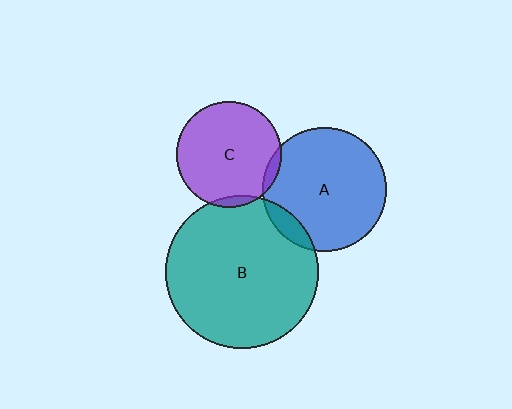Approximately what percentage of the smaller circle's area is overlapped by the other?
Approximately 5%.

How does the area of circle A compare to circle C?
Approximately 1.4 times.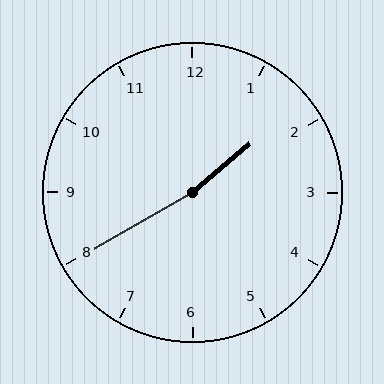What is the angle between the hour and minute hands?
Approximately 170 degrees.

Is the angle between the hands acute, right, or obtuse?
It is obtuse.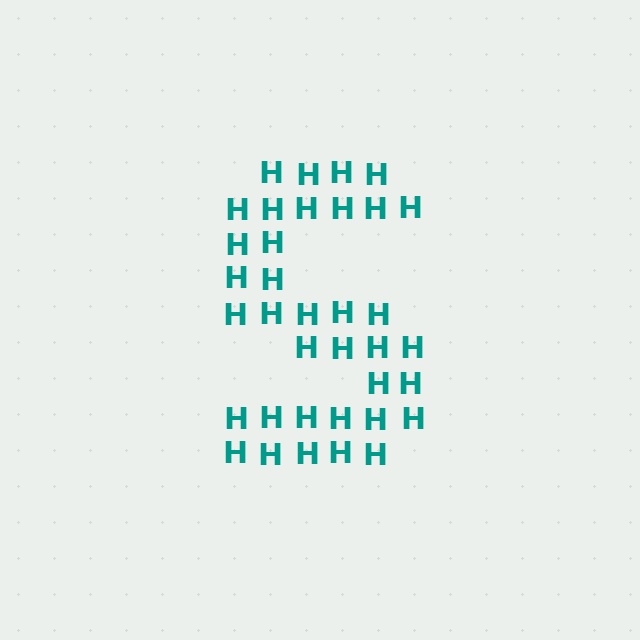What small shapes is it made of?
It is made of small letter H's.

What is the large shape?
The large shape is the letter S.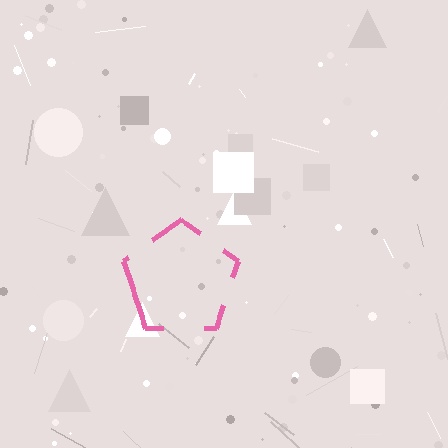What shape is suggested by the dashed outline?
The dashed outline suggests a pentagon.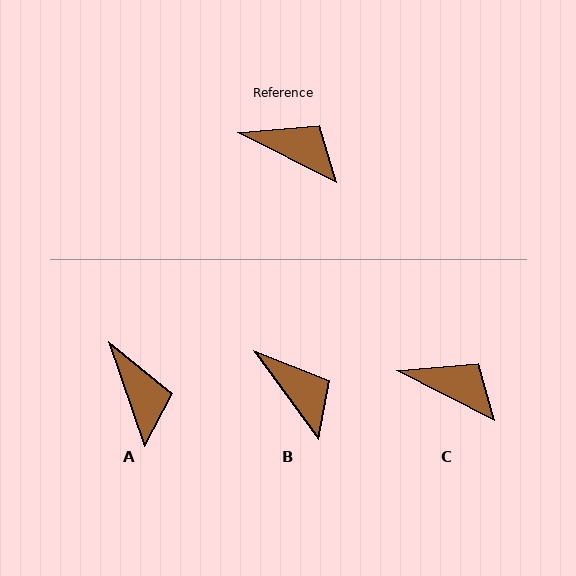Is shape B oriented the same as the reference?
No, it is off by about 27 degrees.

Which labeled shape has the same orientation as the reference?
C.